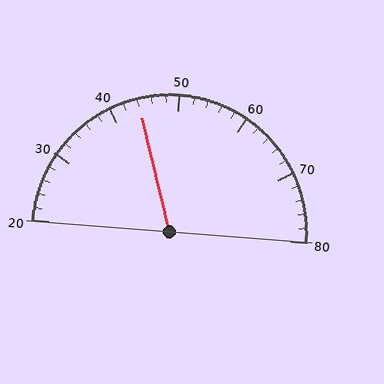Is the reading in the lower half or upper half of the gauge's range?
The reading is in the lower half of the range (20 to 80).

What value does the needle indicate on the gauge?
The needle indicates approximately 44.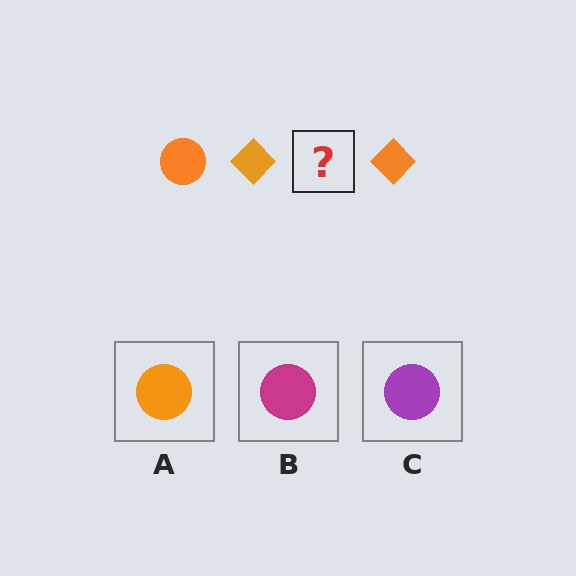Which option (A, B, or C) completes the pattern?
A.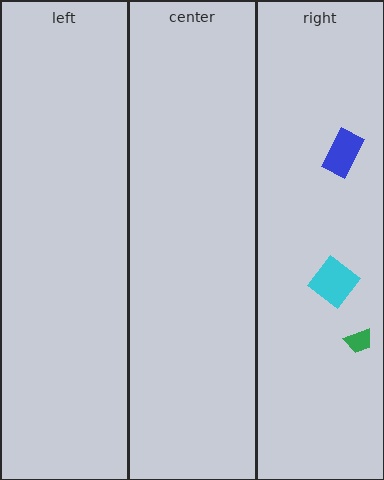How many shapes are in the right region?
3.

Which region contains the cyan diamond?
The right region.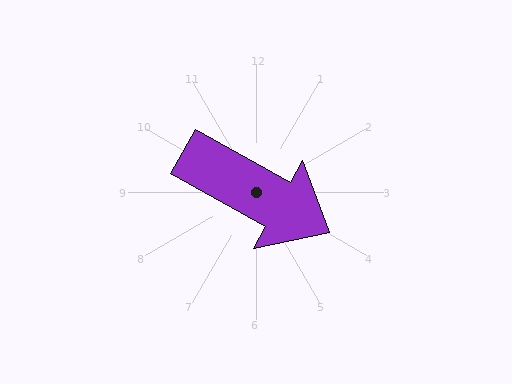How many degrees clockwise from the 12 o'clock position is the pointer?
Approximately 119 degrees.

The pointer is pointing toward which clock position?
Roughly 4 o'clock.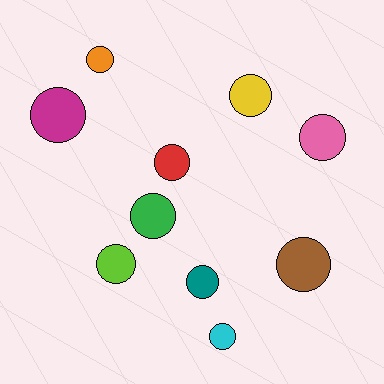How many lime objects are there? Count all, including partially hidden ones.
There is 1 lime object.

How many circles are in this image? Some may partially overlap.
There are 10 circles.